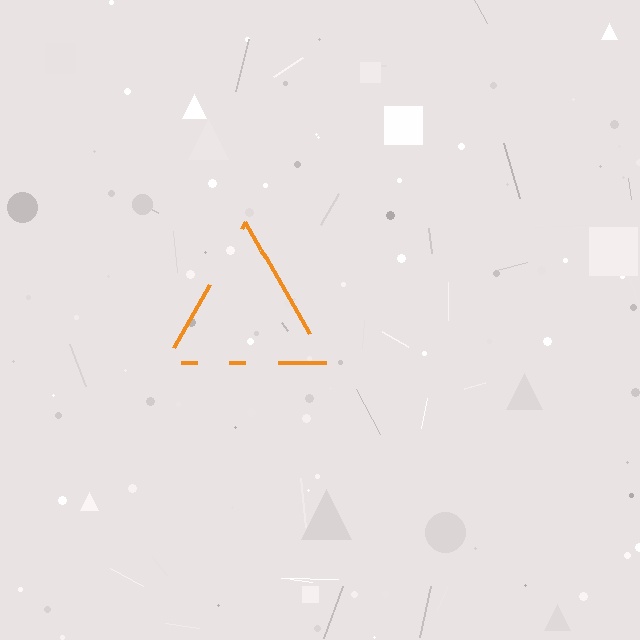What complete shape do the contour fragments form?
The contour fragments form a triangle.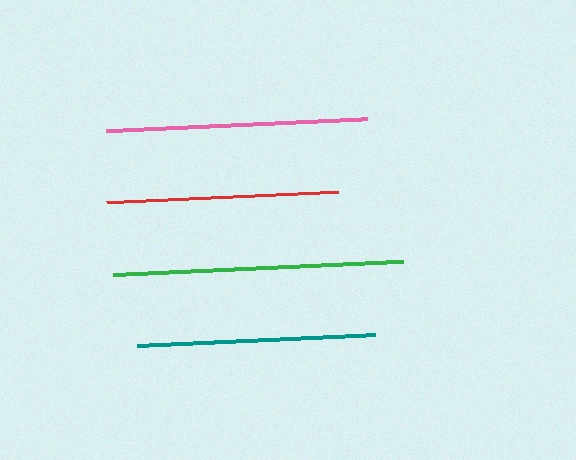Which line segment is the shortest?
The red line is the shortest at approximately 233 pixels.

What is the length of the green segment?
The green segment is approximately 291 pixels long.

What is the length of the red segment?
The red segment is approximately 233 pixels long.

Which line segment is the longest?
The green line is the longest at approximately 291 pixels.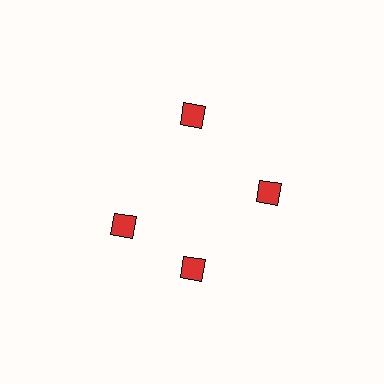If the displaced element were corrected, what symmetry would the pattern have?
It would have 4-fold rotational symmetry — the pattern would map onto itself every 90 degrees.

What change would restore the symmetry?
The symmetry would be restored by rotating it back into even spacing with its neighbors so that all 4 squares sit at equal angles and equal distance from the center.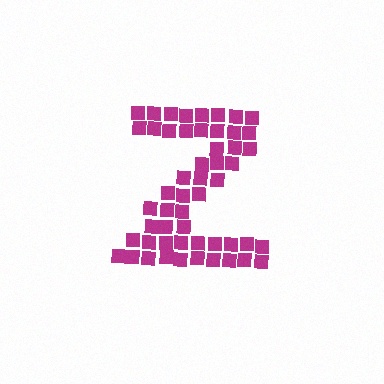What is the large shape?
The large shape is the letter Z.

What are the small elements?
The small elements are squares.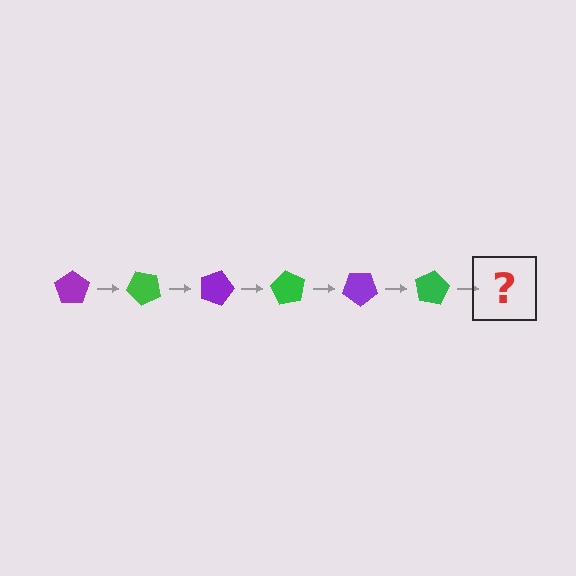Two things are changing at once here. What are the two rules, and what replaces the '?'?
The two rules are that it rotates 45 degrees each step and the color cycles through purple and green. The '?' should be a purple pentagon, rotated 270 degrees from the start.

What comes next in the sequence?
The next element should be a purple pentagon, rotated 270 degrees from the start.